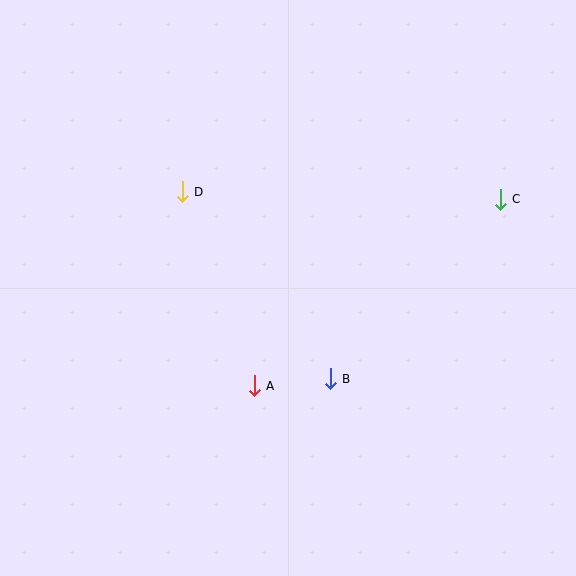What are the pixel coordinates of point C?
Point C is at (500, 199).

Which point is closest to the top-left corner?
Point D is closest to the top-left corner.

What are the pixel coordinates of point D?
Point D is at (182, 192).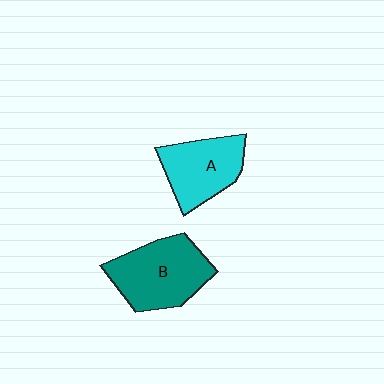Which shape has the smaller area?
Shape A (cyan).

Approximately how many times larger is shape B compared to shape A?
Approximately 1.3 times.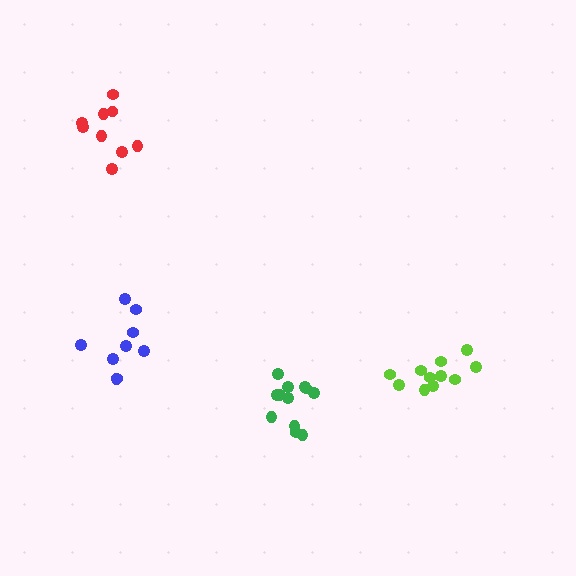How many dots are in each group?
Group 1: 9 dots, Group 2: 9 dots, Group 3: 12 dots, Group 4: 11 dots (41 total).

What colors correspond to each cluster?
The clusters are colored: red, blue, green, lime.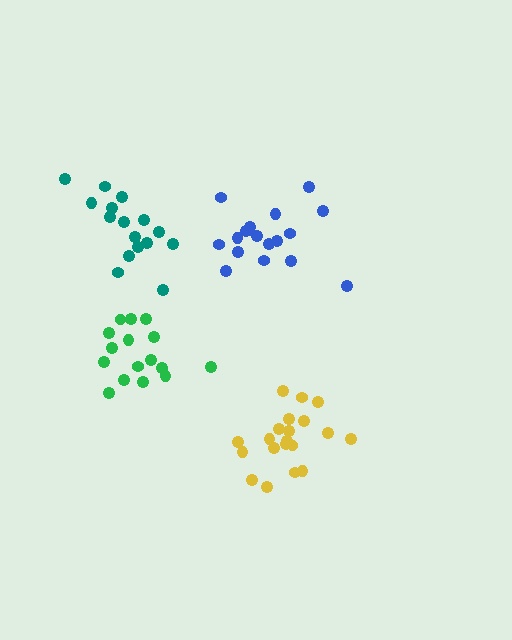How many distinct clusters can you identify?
There are 4 distinct clusters.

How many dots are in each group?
Group 1: 16 dots, Group 2: 18 dots, Group 3: 20 dots, Group 4: 16 dots (70 total).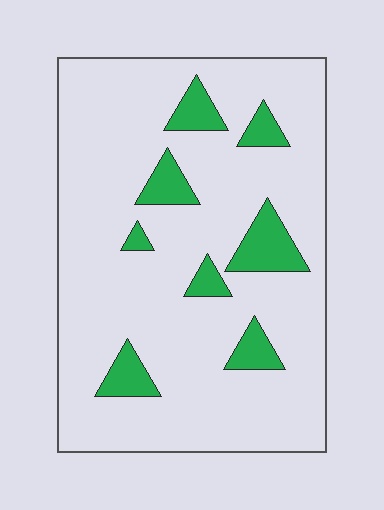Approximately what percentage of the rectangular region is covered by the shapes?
Approximately 15%.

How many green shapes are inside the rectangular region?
8.